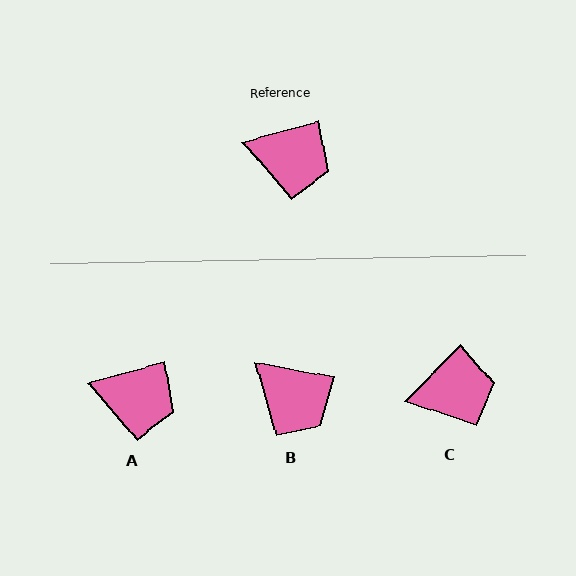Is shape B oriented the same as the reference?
No, it is off by about 25 degrees.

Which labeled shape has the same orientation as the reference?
A.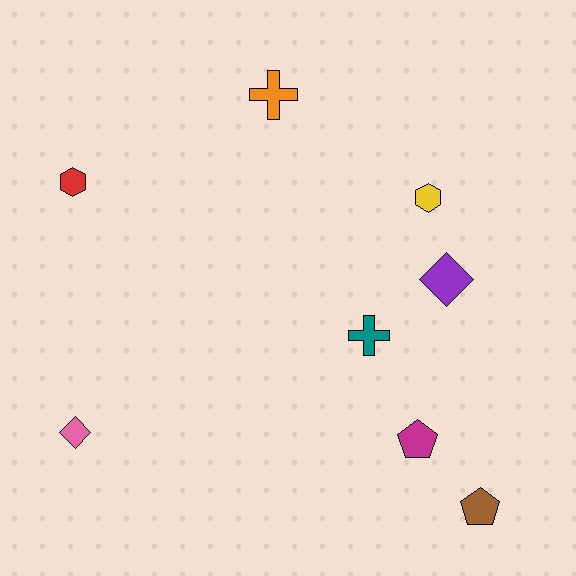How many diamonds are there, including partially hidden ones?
There are 2 diamonds.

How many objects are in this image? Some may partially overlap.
There are 8 objects.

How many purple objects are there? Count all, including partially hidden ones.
There is 1 purple object.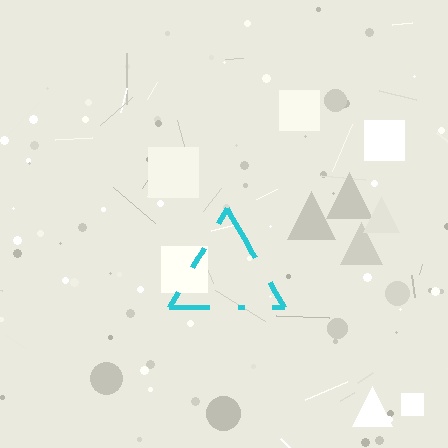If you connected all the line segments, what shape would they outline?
They would outline a triangle.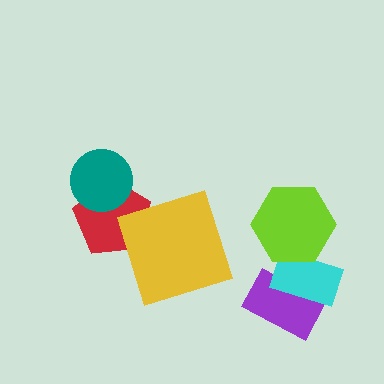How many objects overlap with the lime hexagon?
1 object overlaps with the lime hexagon.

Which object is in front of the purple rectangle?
The cyan rectangle is in front of the purple rectangle.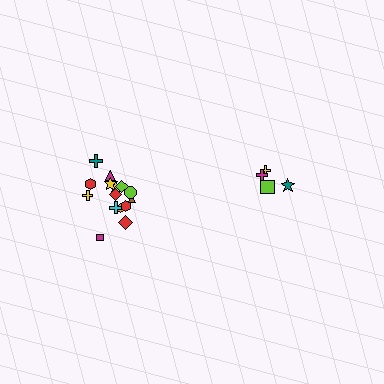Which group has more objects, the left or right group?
The left group.